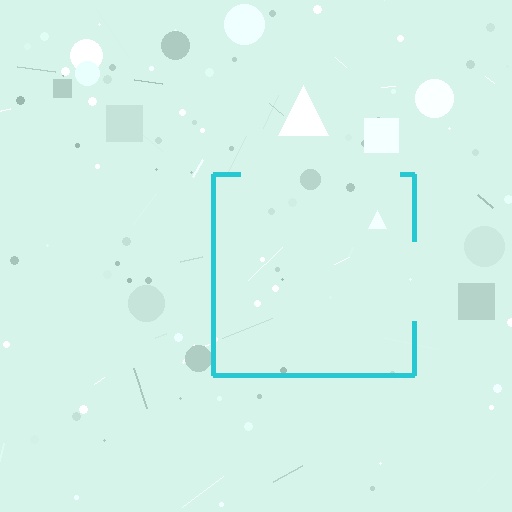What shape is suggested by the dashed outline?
The dashed outline suggests a square.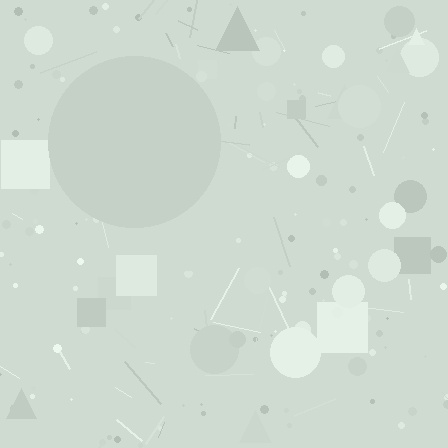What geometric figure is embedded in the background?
A circle is embedded in the background.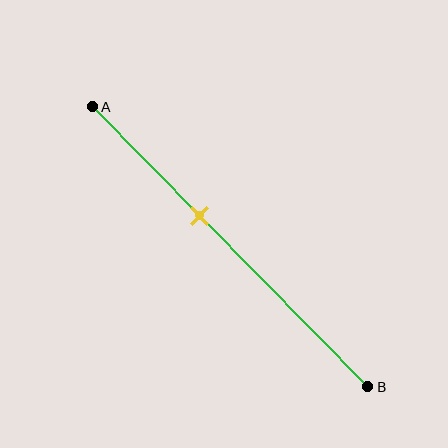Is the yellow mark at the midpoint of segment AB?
No, the mark is at about 40% from A, not at the 50% midpoint.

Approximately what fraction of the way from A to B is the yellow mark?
The yellow mark is approximately 40% of the way from A to B.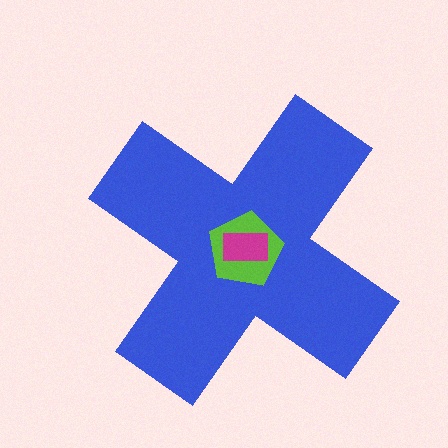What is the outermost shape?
The blue cross.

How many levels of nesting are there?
3.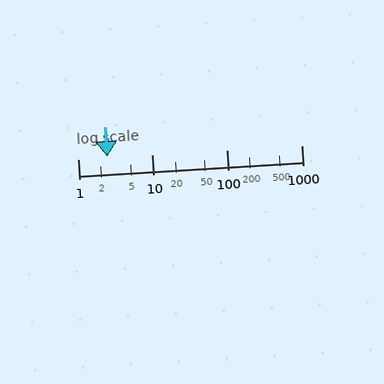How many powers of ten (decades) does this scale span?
The scale spans 3 decades, from 1 to 1000.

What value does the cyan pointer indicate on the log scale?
The pointer indicates approximately 2.5.